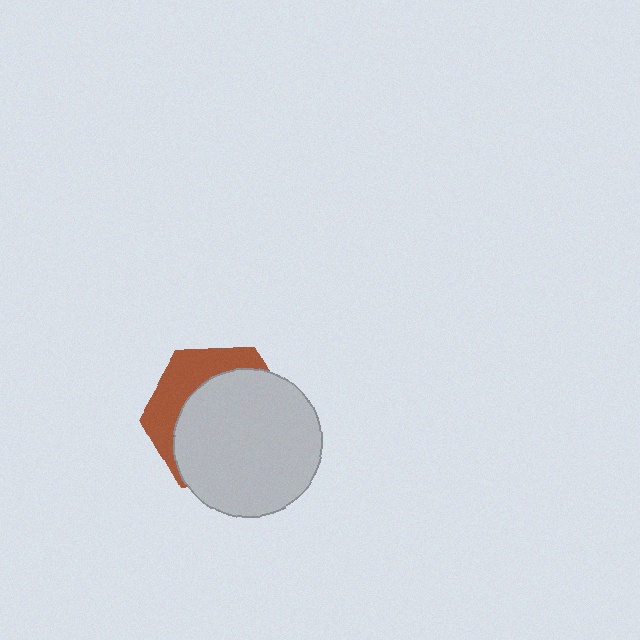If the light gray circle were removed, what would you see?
You would see the complete brown hexagon.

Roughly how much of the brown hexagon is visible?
A small part of it is visible (roughly 32%).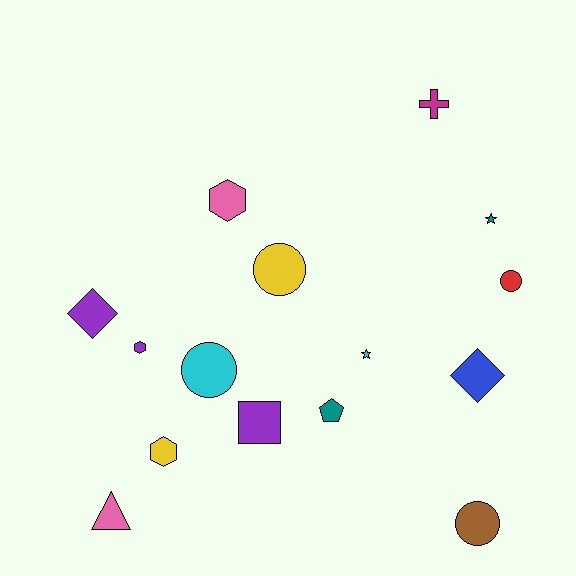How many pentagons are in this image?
There is 1 pentagon.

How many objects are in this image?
There are 15 objects.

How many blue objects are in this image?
There is 1 blue object.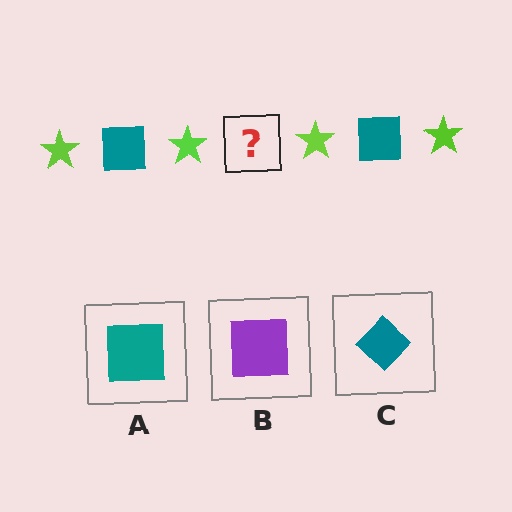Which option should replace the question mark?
Option A.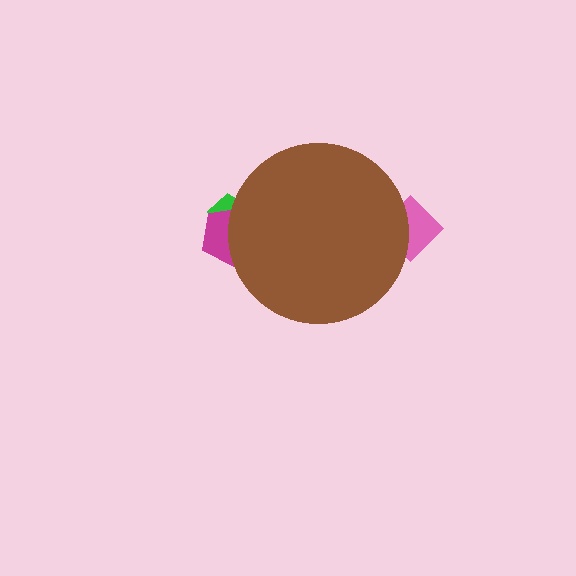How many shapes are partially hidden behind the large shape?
3 shapes are partially hidden.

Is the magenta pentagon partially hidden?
Yes, the magenta pentagon is partially hidden behind the brown circle.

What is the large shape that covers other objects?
A brown circle.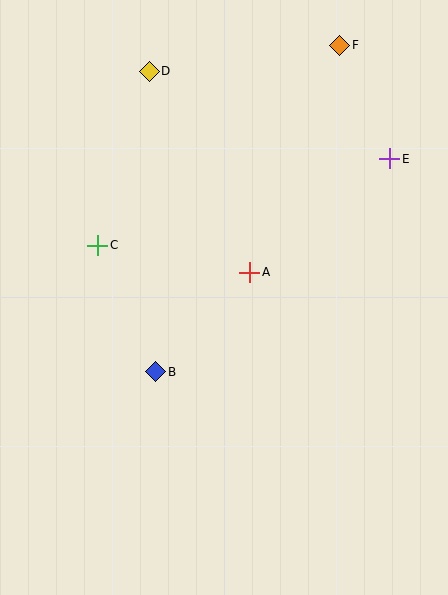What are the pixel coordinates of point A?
Point A is at (250, 272).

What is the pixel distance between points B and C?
The distance between B and C is 139 pixels.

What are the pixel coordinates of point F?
Point F is at (340, 45).